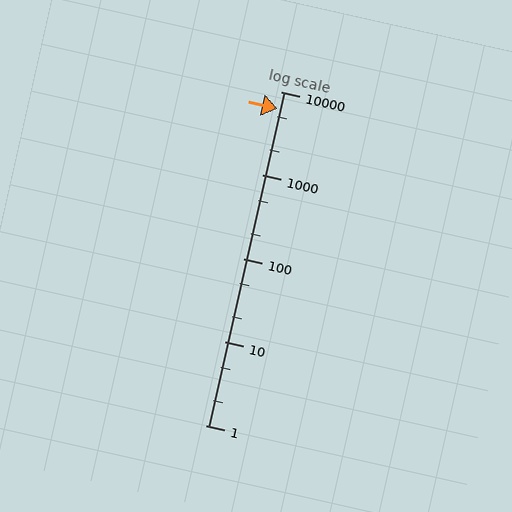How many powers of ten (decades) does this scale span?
The scale spans 4 decades, from 1 to 10000.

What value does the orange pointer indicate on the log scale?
The pointer indicates approximately 6300.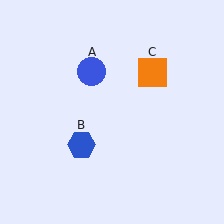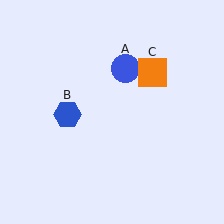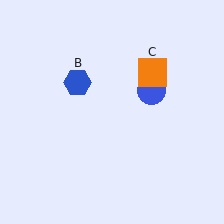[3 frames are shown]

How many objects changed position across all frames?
2 objects changed position: blue circle (object A), blue hexagon (object B).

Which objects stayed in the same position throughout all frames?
Orange square (object C) remained stationary.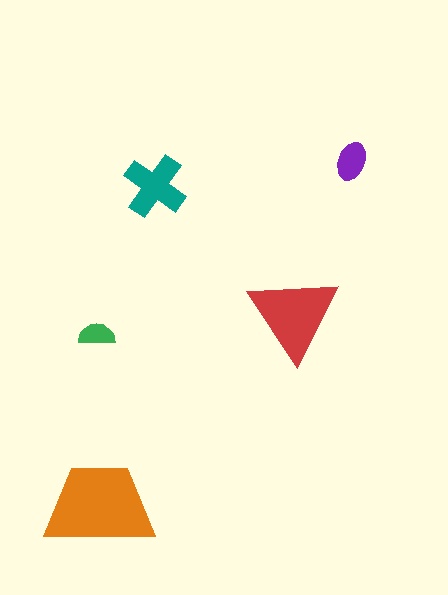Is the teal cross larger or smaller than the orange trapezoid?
Smaller.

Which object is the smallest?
The green semicircle.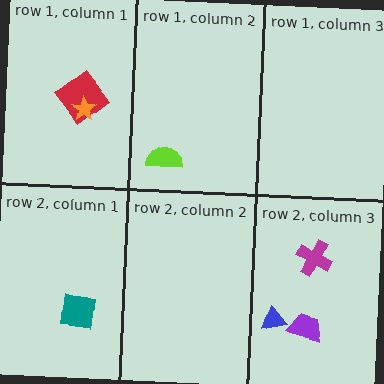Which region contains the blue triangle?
The row 2, column 3 region.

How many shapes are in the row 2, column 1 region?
1.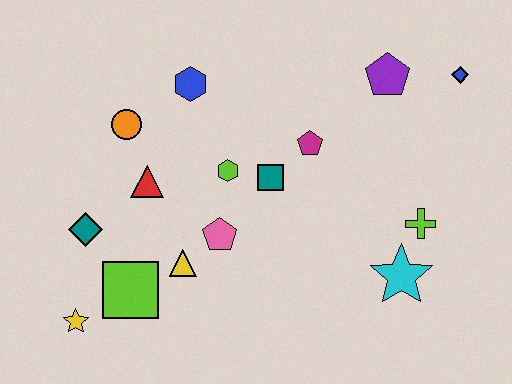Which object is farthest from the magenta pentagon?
The yellow star is farthest from the magenta pentagon.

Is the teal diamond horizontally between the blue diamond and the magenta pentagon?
No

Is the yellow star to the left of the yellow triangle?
Yes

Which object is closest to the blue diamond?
The purple pentagon is closest to the blue diamond.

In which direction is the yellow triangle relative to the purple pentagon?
The yellow triangle is to the left of the purple pentagon.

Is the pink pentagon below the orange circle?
Yes